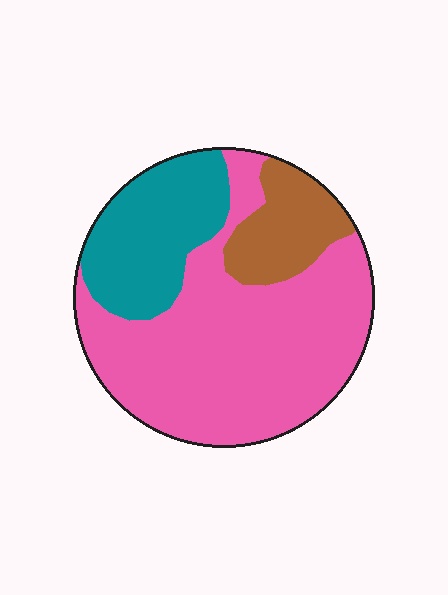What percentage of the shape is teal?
Teal takes up about one quarter (1/4) of the shape.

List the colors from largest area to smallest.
From largest to smallest: pink, teal, brown.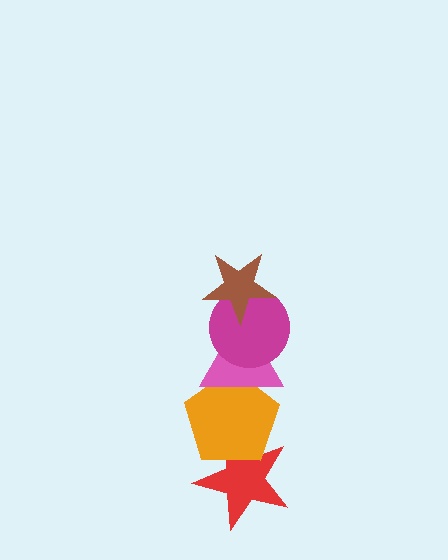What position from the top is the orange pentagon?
The orange pentagon is 4th from the top.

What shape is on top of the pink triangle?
The magenta circle is on top of the pink triangle.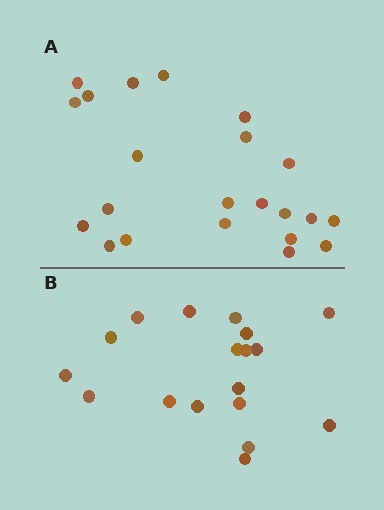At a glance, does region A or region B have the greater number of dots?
Region A (the top region) has more dots.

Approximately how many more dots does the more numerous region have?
Region A has about 4 more dots than region B.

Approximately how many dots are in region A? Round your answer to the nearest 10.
About 20 dots. (The exact count is 22, which rounds to 20.)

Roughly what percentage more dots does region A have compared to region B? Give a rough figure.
About 20% more.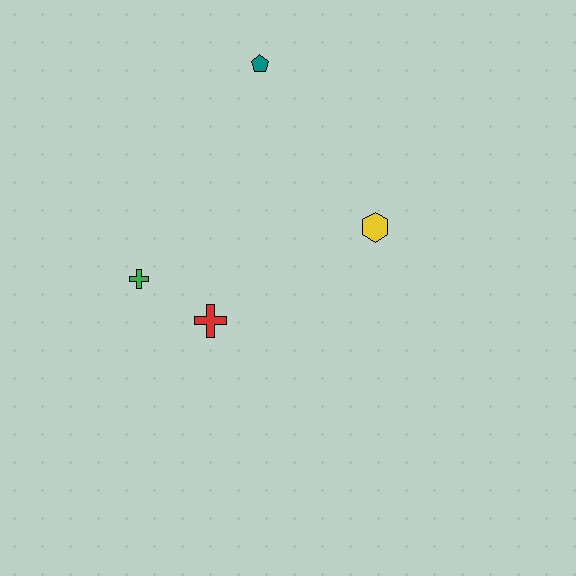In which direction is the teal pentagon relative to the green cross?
The teal pentagon is above the green cross.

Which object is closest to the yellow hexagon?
The red cross is closest to the yellow hexagon.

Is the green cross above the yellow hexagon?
No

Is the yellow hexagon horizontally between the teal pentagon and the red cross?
No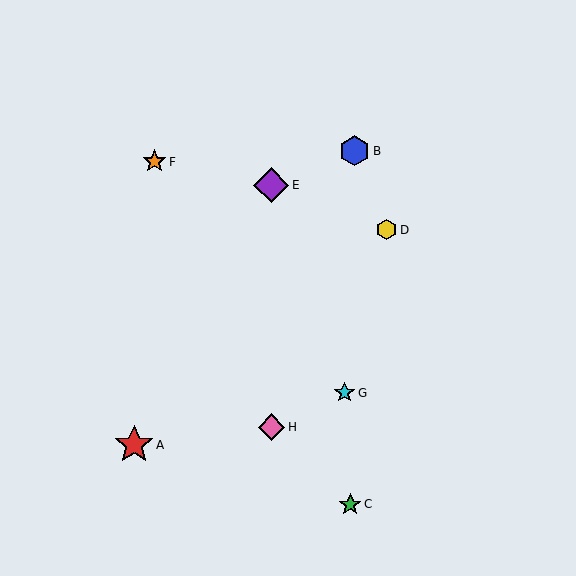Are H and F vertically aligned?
No, H is at x≈271 and F is at x≈155.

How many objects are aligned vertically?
2 objects (E, H) are aligned vertically.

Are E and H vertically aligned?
Yes, both are at x≈271.